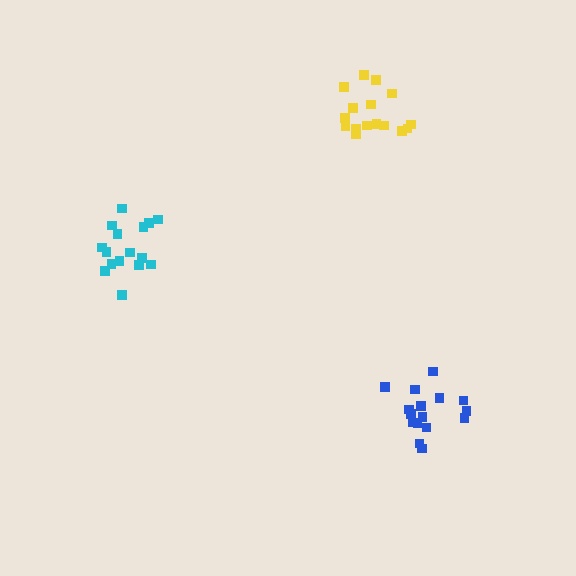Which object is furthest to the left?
The cyan cluster is leftmost.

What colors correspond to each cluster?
The clusters are colored: yellow, cyan, blue.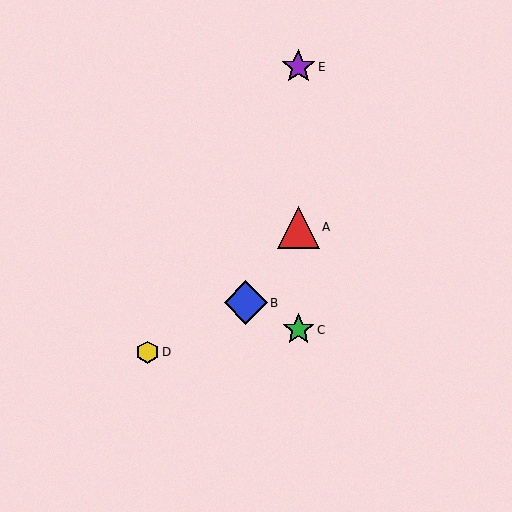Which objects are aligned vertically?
Objects A, C, E are aligned vertically.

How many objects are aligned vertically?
3 objects (A, C, E) are aligned vertically.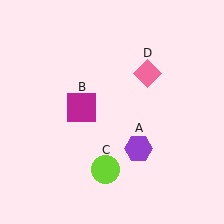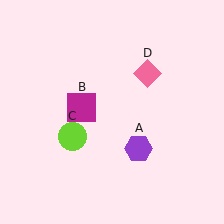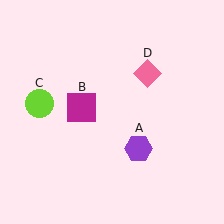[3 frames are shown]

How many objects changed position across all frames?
1 object changed position: lime circle (object C).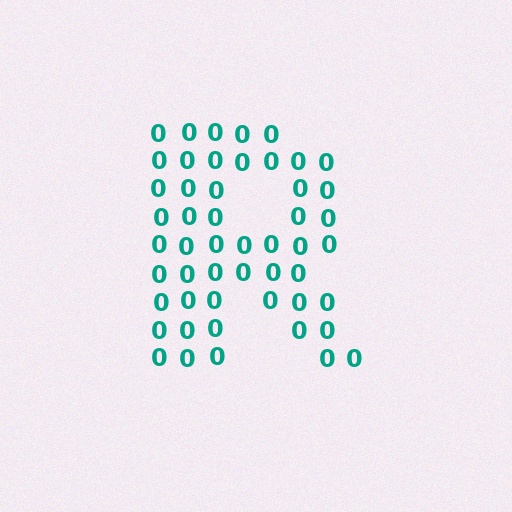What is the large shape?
The large shape is the letter R.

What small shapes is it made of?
It is made of small digit 0's.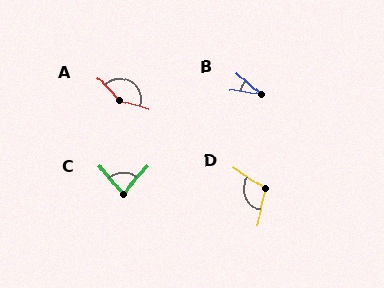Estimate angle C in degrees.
Approximately 81 degrees.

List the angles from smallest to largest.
B (33°), C (81°), D (110°), A (151°).